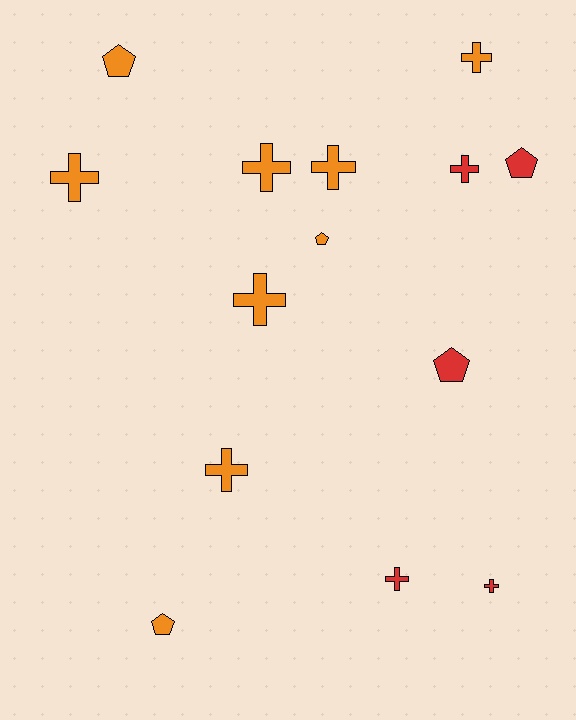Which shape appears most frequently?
Cross, with 9 objects.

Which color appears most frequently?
Orange, with 9 objects.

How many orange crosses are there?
There are 6 orange crosses.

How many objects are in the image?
There are 14 objects.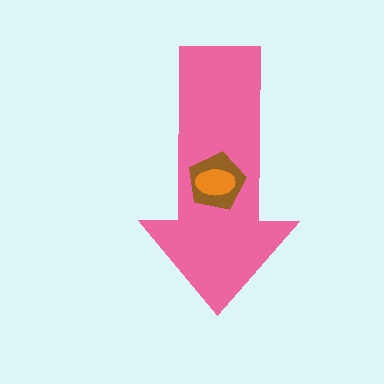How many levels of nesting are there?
3.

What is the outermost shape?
The pink arrow.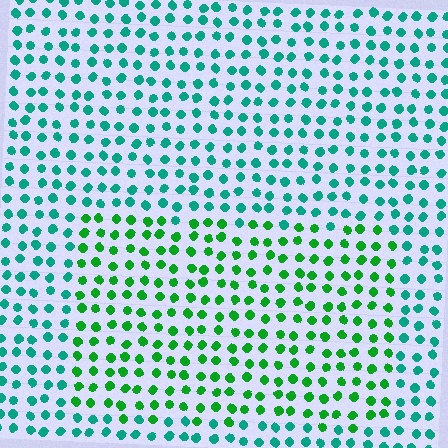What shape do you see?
I see a rectangle.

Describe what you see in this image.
The image is filled with small teal elements in a uniform arrangement. A rectangle-shaped region is visible where the elements are tinted to a slightly different hue, forming a subtle color boundary.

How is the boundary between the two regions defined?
The boundary is defined purely by a slight shift in hue (about 40 degrees). Spacing, size, and orientation are identical on both sides.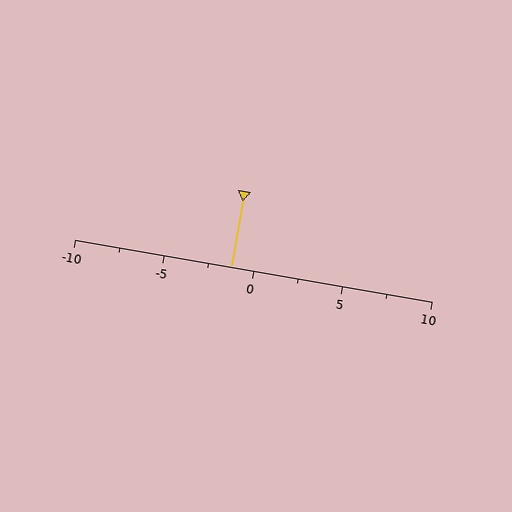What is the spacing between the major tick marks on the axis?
The major ticks are spaced 5 apart.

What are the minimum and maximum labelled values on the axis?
The axis runs from -10 to 10.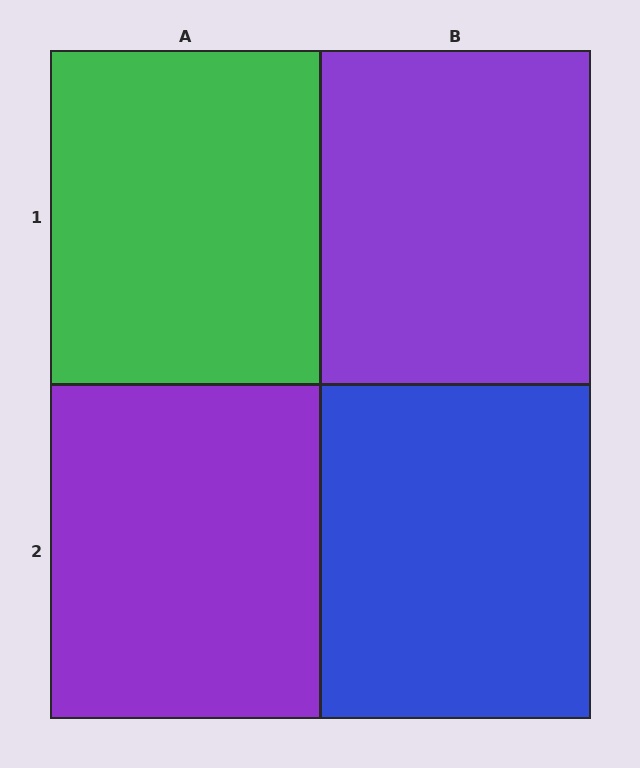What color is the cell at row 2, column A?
Purple.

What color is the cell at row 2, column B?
Blue.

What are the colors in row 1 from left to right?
Green, purple.